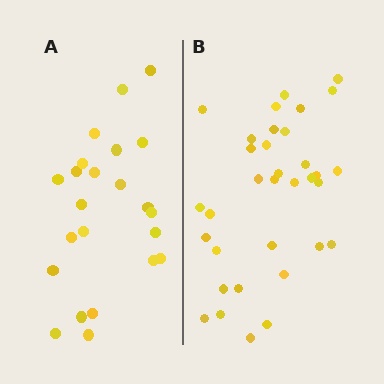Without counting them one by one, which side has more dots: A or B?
Region B (the right region) has more dots.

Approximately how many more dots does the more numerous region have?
Region B has roughly 12 or so more dots than region A.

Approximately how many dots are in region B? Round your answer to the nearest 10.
About 30 dots. (The exact count is 34, which rounds to 30.)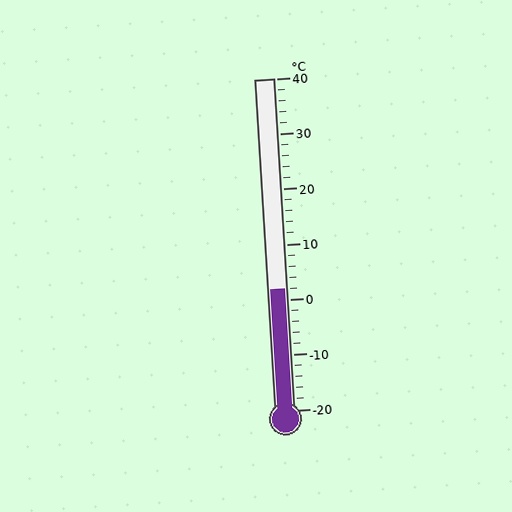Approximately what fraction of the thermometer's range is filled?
The thermometer is filled to approximately 35% of its range.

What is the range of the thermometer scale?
The thermometer scale ranges from -20°C to 40°C.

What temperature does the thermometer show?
The thermometer shows approximately 2°C.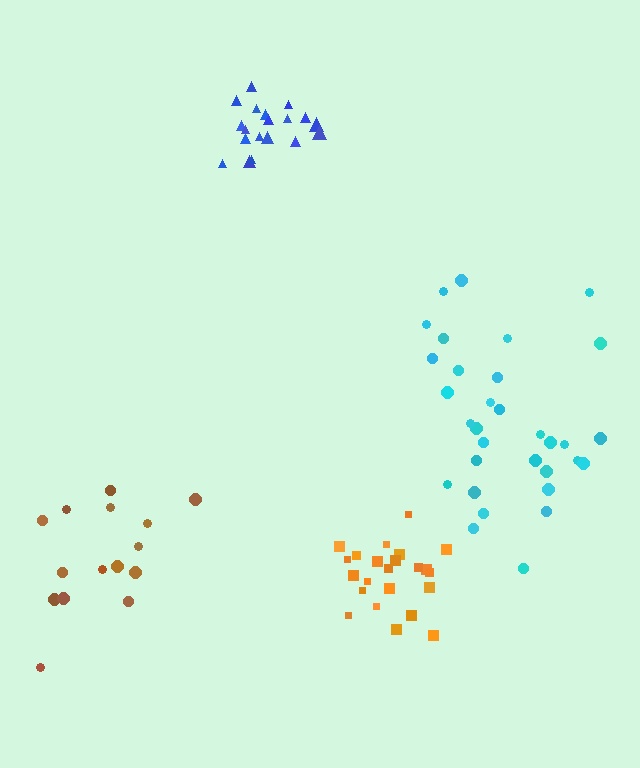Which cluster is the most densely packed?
Blue.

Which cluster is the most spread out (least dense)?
Brown.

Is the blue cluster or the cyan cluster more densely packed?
Blue.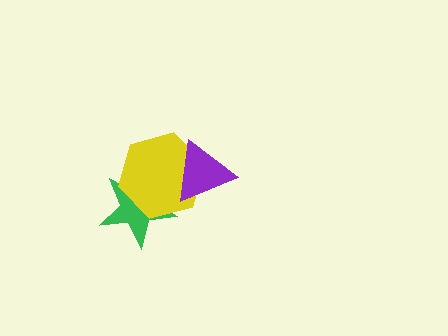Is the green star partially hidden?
Yes, it is partially covered by another shape.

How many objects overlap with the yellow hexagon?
2 objects overlap with the yellow hexagon.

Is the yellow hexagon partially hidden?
Yes, it is partially covered by another shape.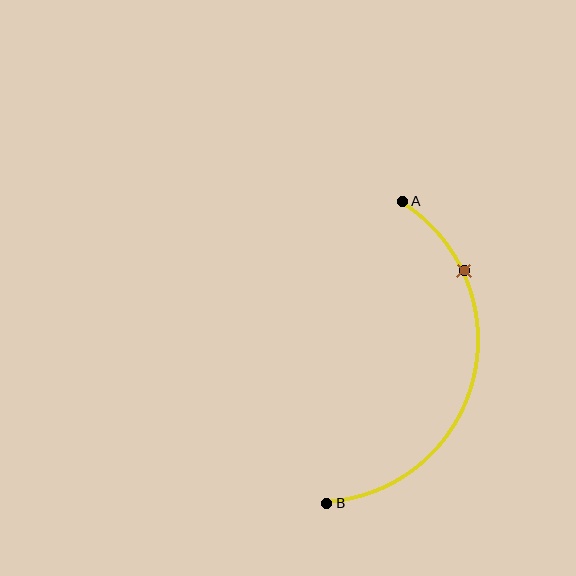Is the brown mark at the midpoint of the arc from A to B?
No. The brown mark lies on the arc but is closer to endpoint A. The arc midpoint would be at the point on the curve equidistant along the arc from both A and B.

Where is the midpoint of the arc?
The arc midpoint is the point on the curve farthest from the straight line joining A and B. It sits to the right of that line.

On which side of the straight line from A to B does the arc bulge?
The arc bulges to the right of the straight line connecting A and B.